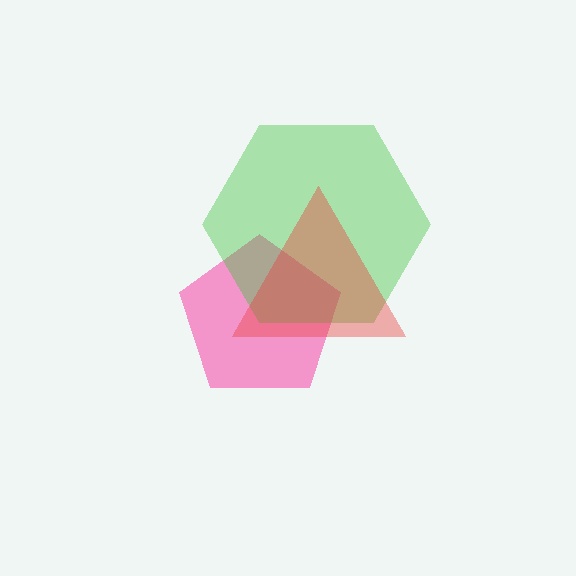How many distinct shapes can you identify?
There are 3 distinct shapes: a pink pentagon, a green hexagon, a red triangle.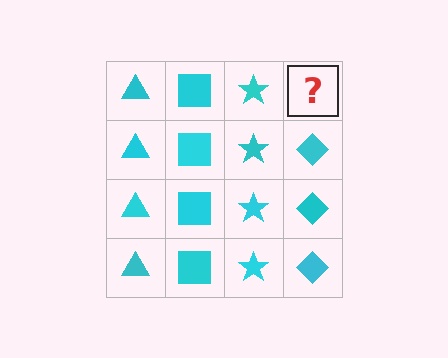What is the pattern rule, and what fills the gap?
The rule is that each column has a consistent shape. The gap should be filled with a cyan diamond.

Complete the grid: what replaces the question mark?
The question mark should be replaced with a cyan diamond.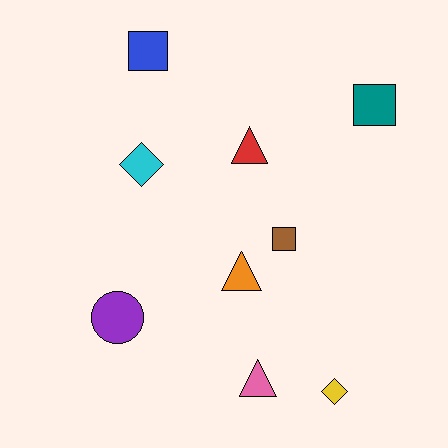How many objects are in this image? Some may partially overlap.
There are 9 objects.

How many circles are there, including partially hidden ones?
There is 1 circle.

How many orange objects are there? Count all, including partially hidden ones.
There is 1 orange object.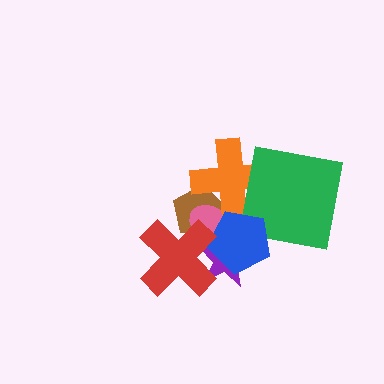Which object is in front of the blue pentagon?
The red cross is in front of the blue pentagon.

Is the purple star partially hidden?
Yes, it is partially covered by another shape.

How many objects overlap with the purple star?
3 objects overlap with the purple star.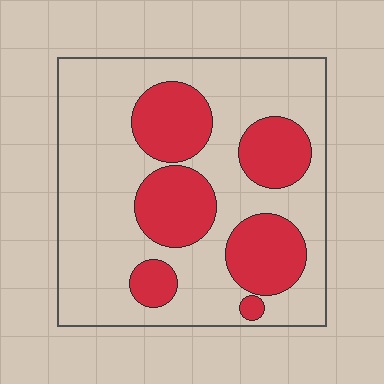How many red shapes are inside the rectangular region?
6.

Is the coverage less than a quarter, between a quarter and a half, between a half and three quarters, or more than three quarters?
Between a quarter and a half.